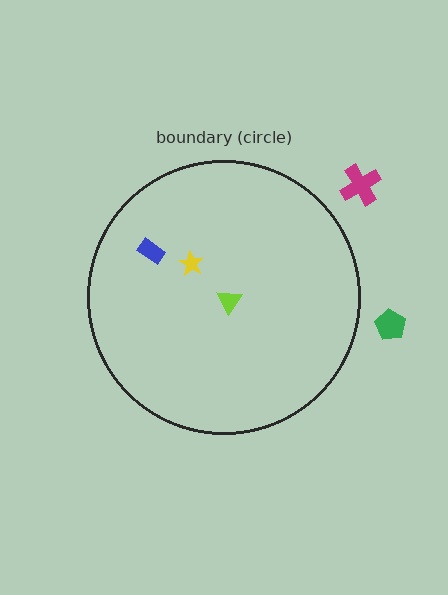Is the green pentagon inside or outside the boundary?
Outside.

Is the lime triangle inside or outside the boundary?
Inside.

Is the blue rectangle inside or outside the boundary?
Inside.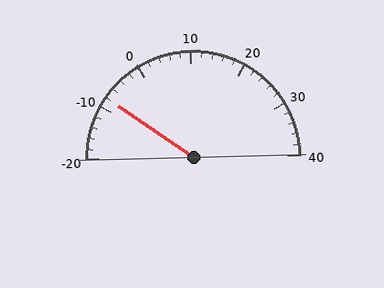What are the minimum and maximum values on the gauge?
The gauge ranges from -20 to 40.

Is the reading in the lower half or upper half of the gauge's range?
The reading is in the lower half of the range (-20 to 40).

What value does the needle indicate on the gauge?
The needle indicates approximately -8.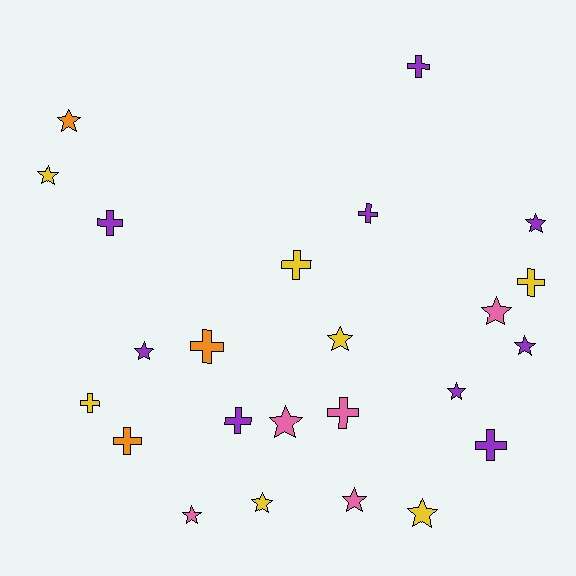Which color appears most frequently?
Purple, with 9 objects.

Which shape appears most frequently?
Star, with 13 objects.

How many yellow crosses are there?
There are 3 yellow crosses.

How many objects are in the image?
There are 24 objects.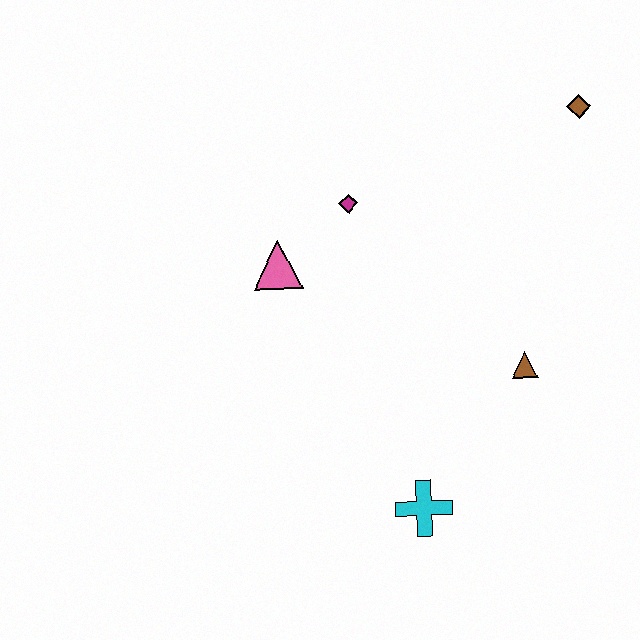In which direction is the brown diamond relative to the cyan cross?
The brown diamond is above the cyan cross.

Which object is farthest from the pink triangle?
The brown diamond is farthest from the pink triangle.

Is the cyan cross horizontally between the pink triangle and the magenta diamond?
No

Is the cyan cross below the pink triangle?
Yes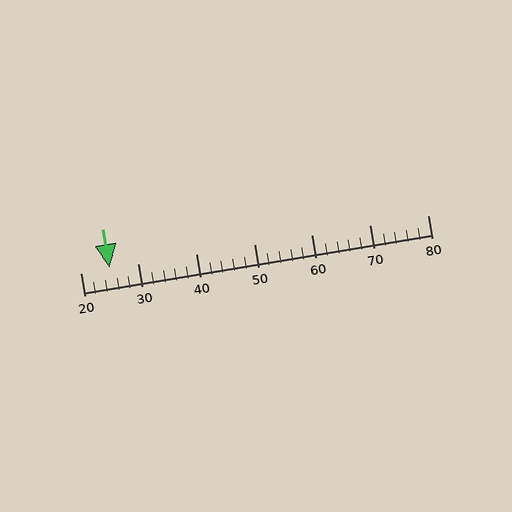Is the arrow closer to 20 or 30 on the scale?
The arrow is closer to 30.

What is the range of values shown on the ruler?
The ruler shows values from 20 to 80.